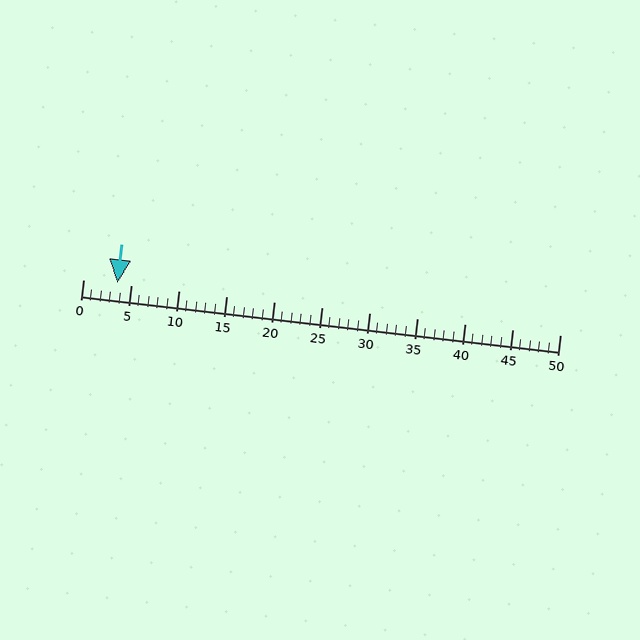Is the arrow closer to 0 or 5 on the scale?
The arrow is closer to 5.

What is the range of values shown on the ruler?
The ruler shows values from 0 to 50.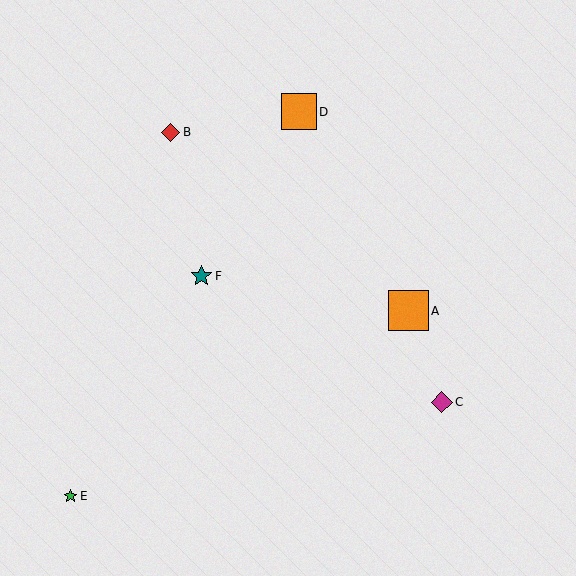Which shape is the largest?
The orange square (labeled A) is the largest.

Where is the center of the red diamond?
The center of the red diamond is at (171, 132).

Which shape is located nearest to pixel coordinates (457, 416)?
The magenta diamond (labeled C) at (442, 402) is nearest to that location.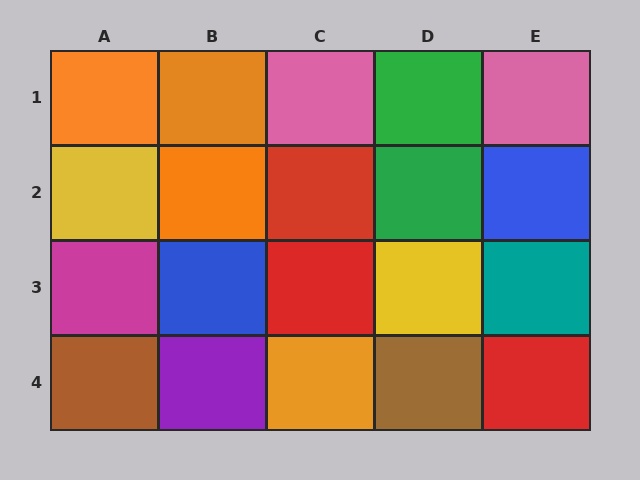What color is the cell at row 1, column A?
Orange.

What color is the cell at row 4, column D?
Brown.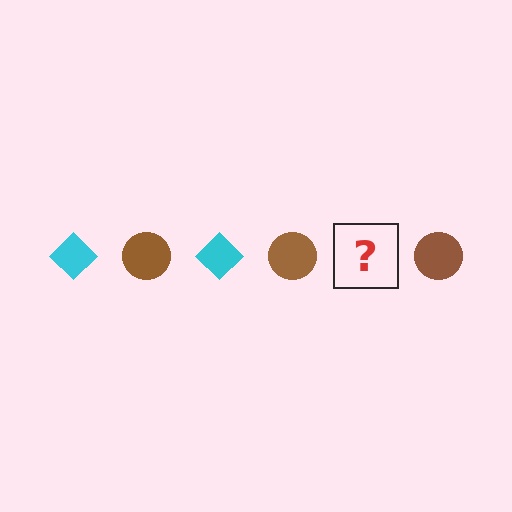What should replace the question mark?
The question mark should be replaced with a cyan diamond.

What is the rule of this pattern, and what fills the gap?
The rule is that the pattern alternates between cyan diamond and brown circle. The gap should be filled with a cyan diamond.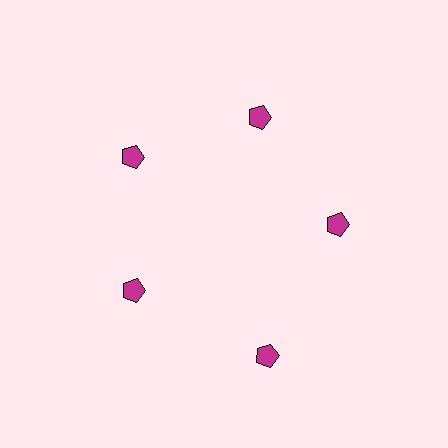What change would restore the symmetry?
The symmetry would be restored by moving it inward, back onto the ring so that all 5 pentagons sit at equal angles and equal distance from the center.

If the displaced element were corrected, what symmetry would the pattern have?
It would have 5-fold rotational symmetry — the pattern would map onto itself every 72 degrees.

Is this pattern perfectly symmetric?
No. The 5 magenta pentagons are arranged in a ring, but one element near the 5 o'clock position is pushed outward from the center, breaking the 5-fold rotational symmetry.